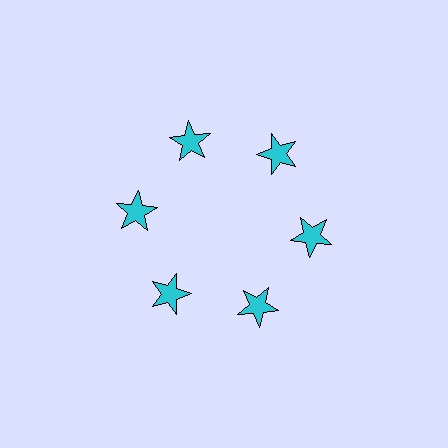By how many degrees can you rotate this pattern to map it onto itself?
The pattern maps onto itself every 60 degrees of rotation.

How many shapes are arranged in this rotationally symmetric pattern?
There are 6 shapes, arranged in 6 groups of 1.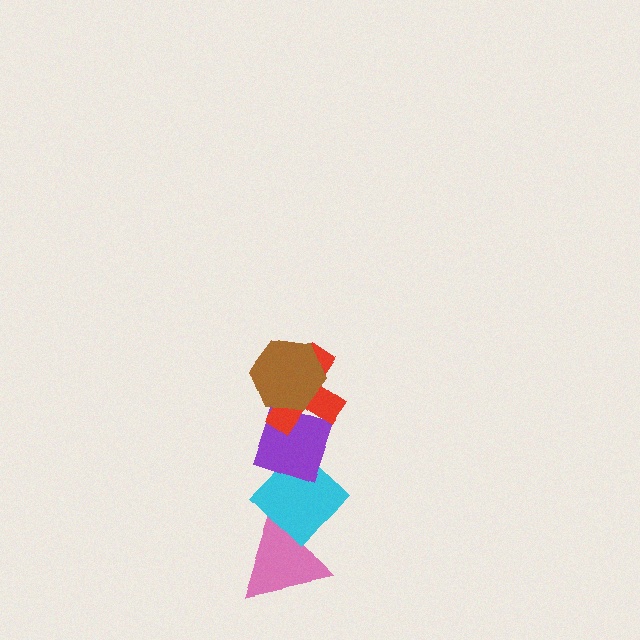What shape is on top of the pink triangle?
The cyan diamond is on top of the pink triangle.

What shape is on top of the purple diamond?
The red cross is on top of the purple diamond.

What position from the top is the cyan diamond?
The cyan diamond is 4th from the top.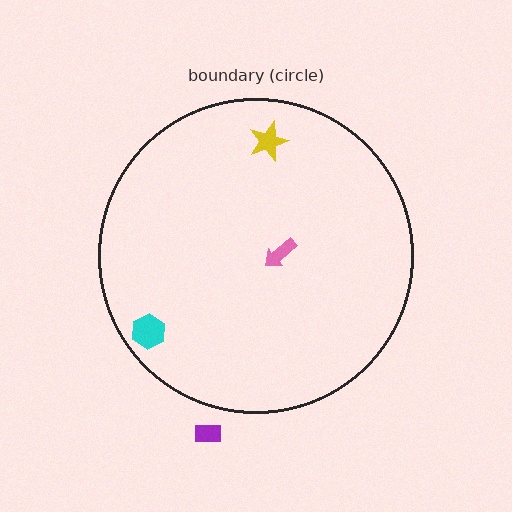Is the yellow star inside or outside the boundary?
Inside.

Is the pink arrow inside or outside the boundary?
Inside.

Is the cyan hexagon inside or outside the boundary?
Inside.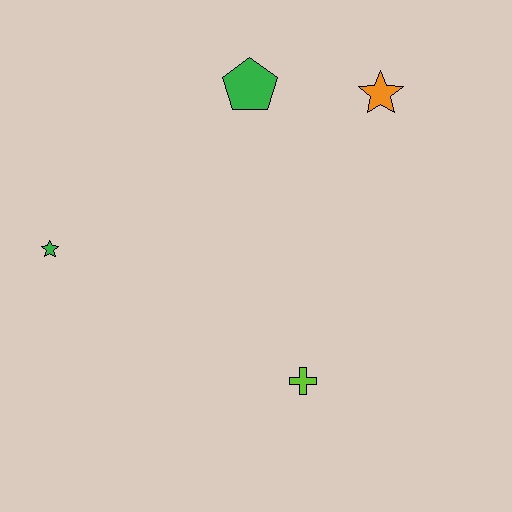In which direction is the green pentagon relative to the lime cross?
The green pentagon is above the lime cross.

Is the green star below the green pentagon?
Yes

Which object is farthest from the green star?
The orange star is farthest from the green star.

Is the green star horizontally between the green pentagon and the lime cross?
No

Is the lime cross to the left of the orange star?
Yes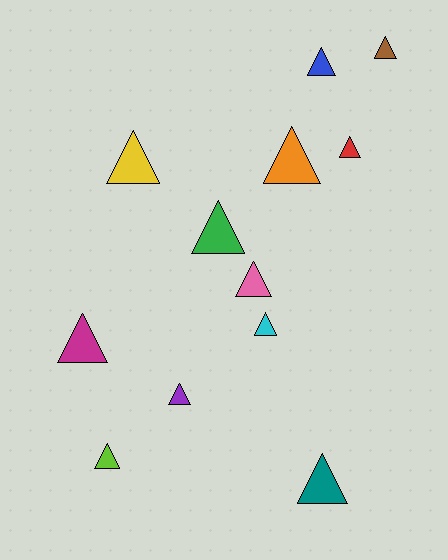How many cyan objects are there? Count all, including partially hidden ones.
There is 1 cyan object.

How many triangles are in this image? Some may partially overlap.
There are 12 triangles.